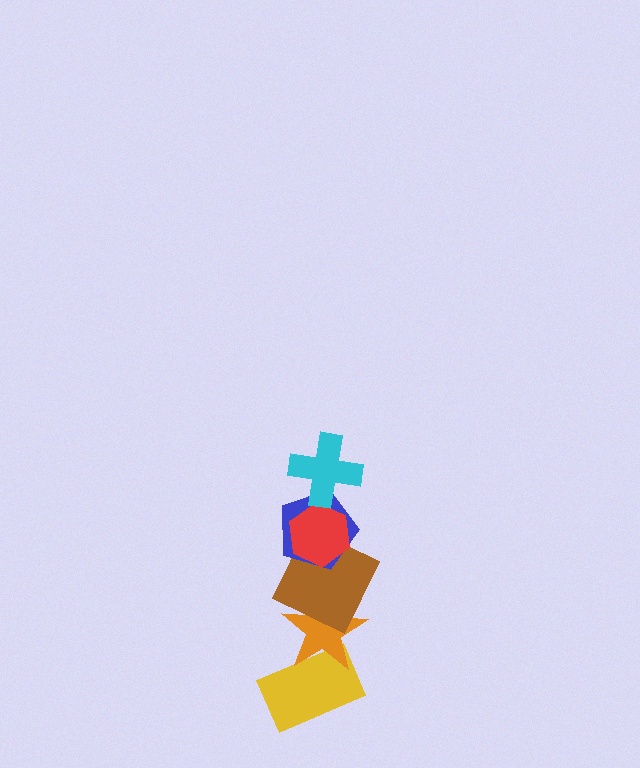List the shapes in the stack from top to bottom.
From top to bottom: the cyan cross, the red hexagon, the blue pentagon, the brown square, the orange star, the yellow rectangle.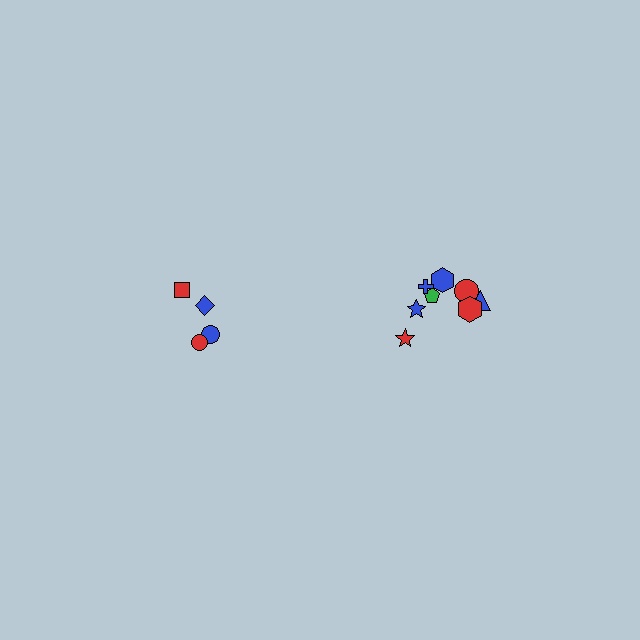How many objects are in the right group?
There are 8 objects.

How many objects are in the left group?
There are 4 objects.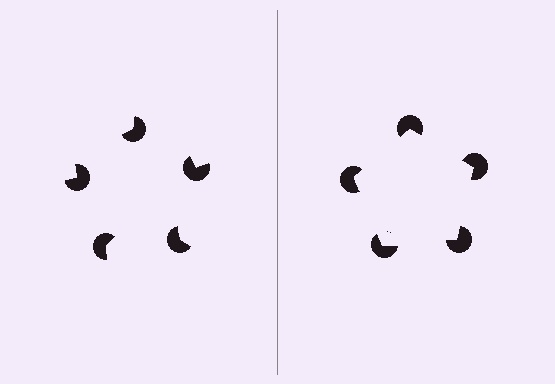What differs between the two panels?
The pac-man discs are positioned identically on both sides; only the wedge orientations differ. On the right they align to a pentagon; on the left they are misaligned.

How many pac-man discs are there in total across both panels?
10 — 5 on each side.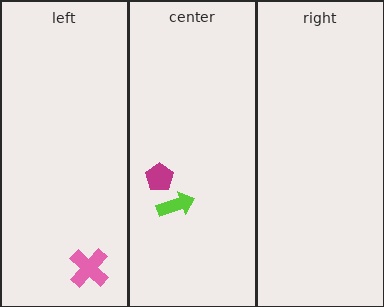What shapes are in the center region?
The lime arrow, the magenta pentagon.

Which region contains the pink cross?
The left region.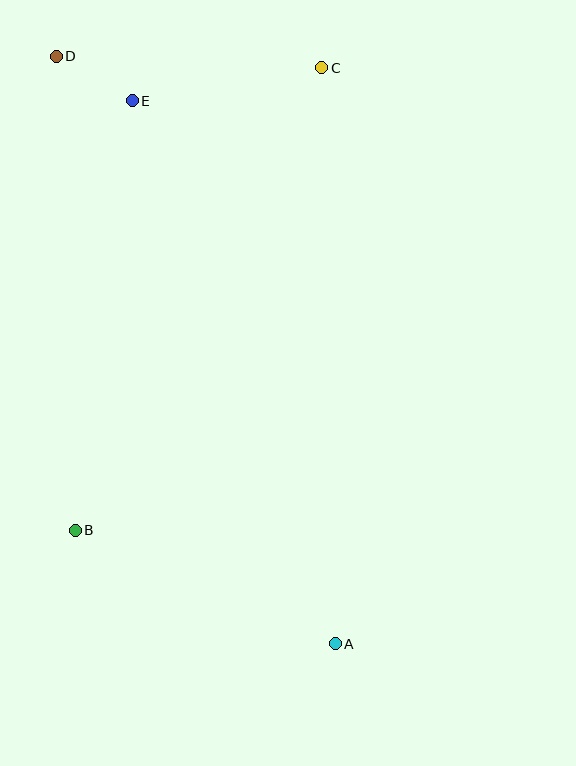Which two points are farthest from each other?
Points A and D are farthest from each other.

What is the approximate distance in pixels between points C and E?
The distance between C and E is approximately 192 pixels.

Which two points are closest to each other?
Points D and E are closest to each other.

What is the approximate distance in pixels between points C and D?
The distance between C and D is approximately 266 pixels.